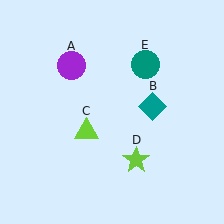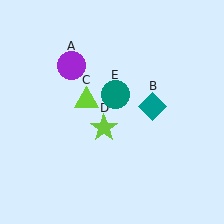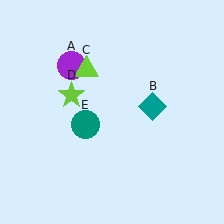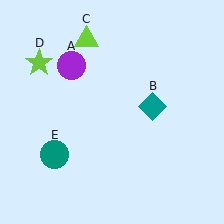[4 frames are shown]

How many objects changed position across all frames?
3 objects changed position: lime triangle (object C), lime star (object D), teal circle (object E).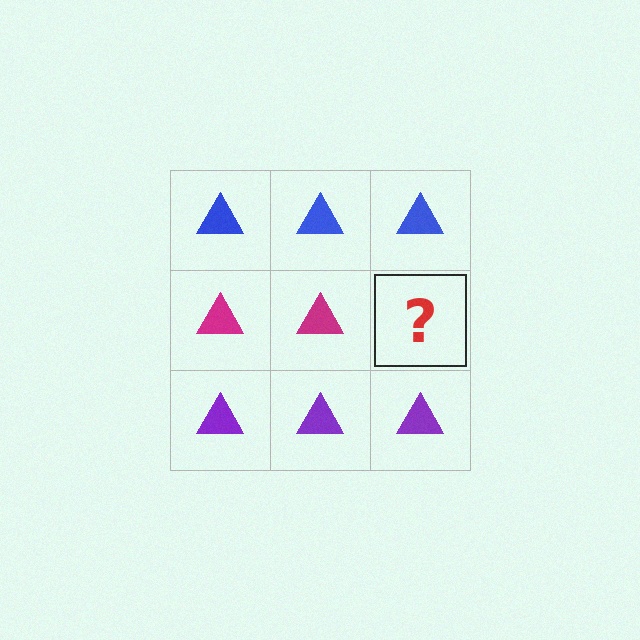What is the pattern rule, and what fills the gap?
The rule is that each row has a consistent color. The gap should be filled with a magenta triangle.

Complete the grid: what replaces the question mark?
The question mark should be replaced with a magenta triangle.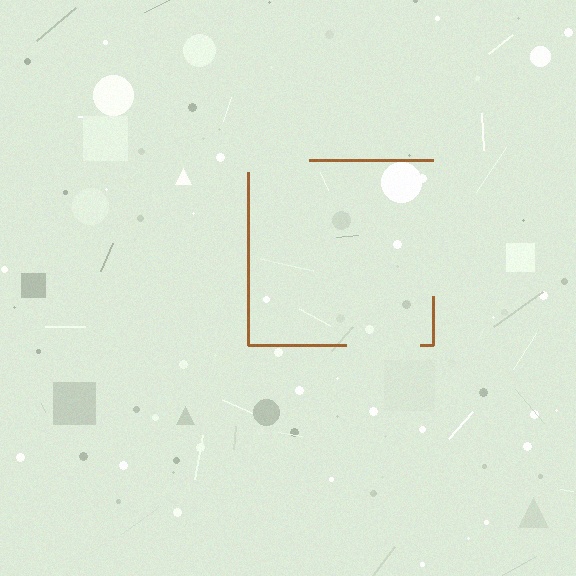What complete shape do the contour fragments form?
The contour fragments form a square.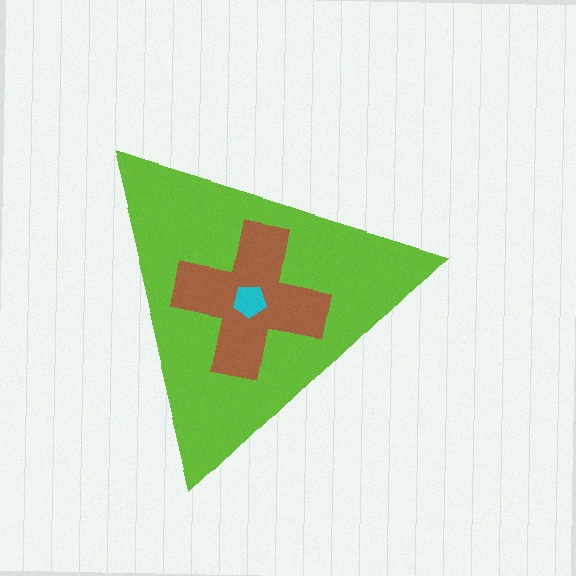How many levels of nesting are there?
3.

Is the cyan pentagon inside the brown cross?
Yes.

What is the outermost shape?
The lime triangle.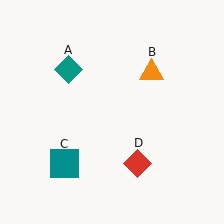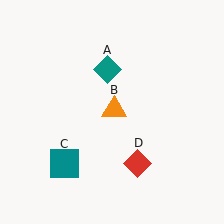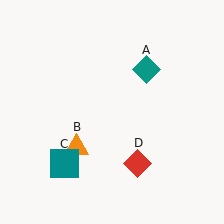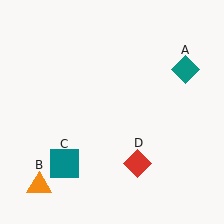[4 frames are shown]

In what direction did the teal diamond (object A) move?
The teal diamond (object A) moved right.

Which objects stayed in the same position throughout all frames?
Teal square (object C) and red diamond (object D) remained stationary.